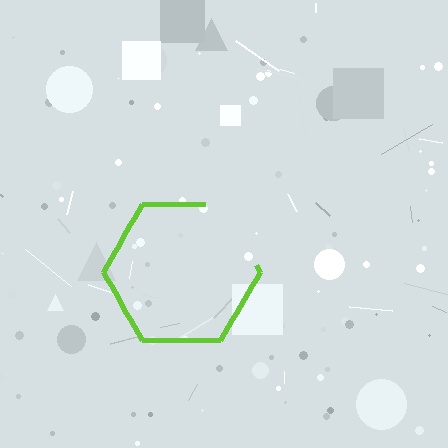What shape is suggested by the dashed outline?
The dashed outline suggests a hexagon.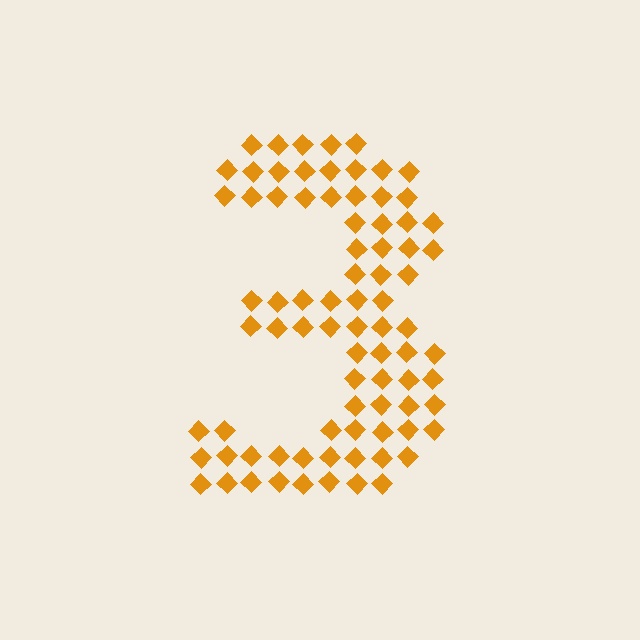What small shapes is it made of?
It is made of small diamonds.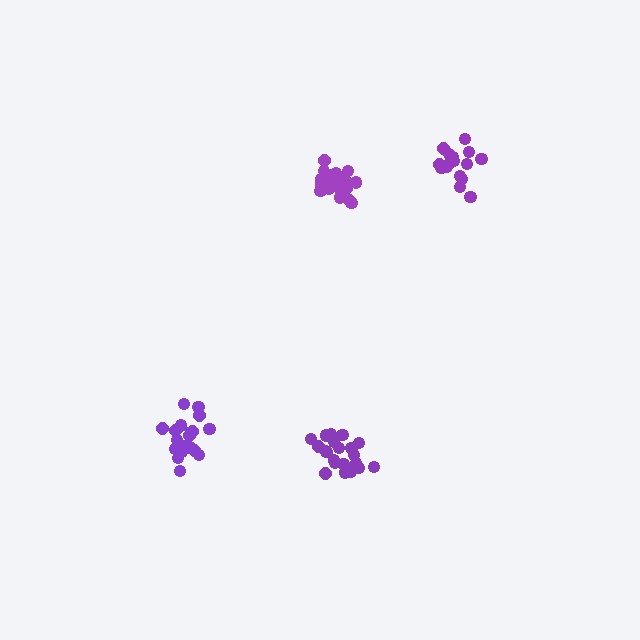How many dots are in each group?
Group 1: 19 dots, Group 2: 16 dots, Group 3: 21 dots, Group 4: 21 dots (77 total).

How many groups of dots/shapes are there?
There are 4 groups.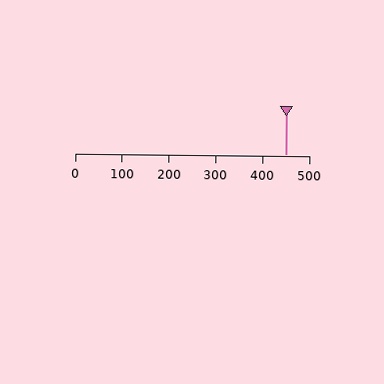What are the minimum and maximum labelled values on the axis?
The axis runs from 0 to 500.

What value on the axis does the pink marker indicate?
The marker indicates approximately 450.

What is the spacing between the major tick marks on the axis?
The major ticks are spaced 100 apart.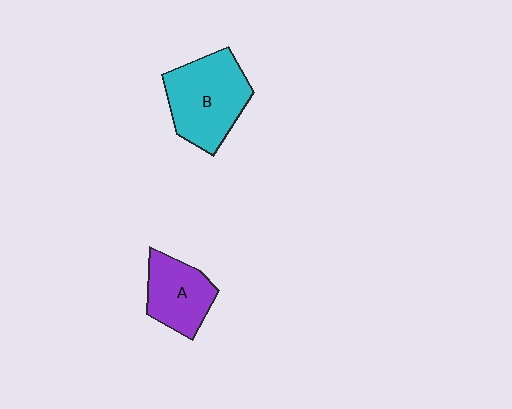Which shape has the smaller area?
Shape A (purple).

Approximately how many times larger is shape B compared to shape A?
Approximately 1.5 times.